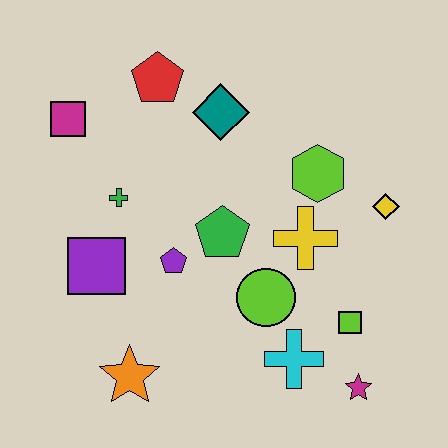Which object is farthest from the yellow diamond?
The magenta square is farthest from the yellow diamond.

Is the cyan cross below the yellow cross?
Yes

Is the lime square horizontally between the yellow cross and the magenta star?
Yes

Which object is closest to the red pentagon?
The teal diamond is closest to the red pentagon.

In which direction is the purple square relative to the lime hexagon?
The purple square is to the left of the lime hexagon.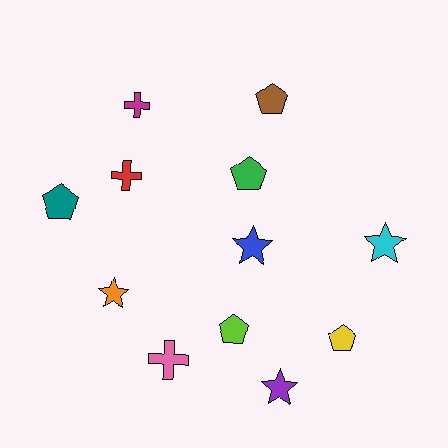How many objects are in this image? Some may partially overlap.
There are 12 objects.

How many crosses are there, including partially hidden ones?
There are 3 crosses.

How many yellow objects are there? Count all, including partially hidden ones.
There is 1 yellow object.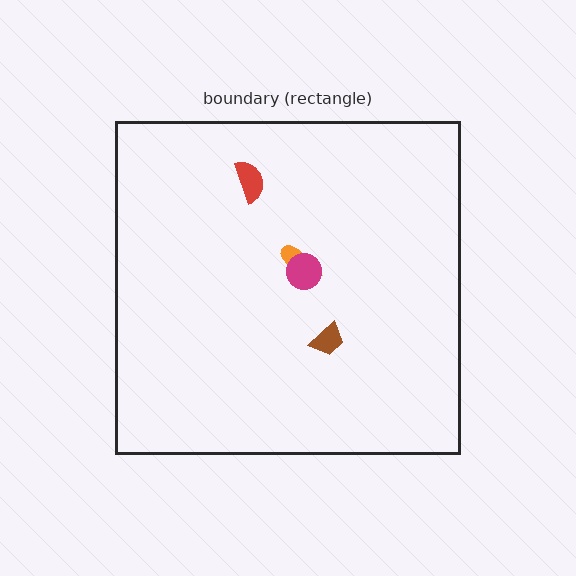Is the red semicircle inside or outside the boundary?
Inside.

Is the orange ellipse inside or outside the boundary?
Inside.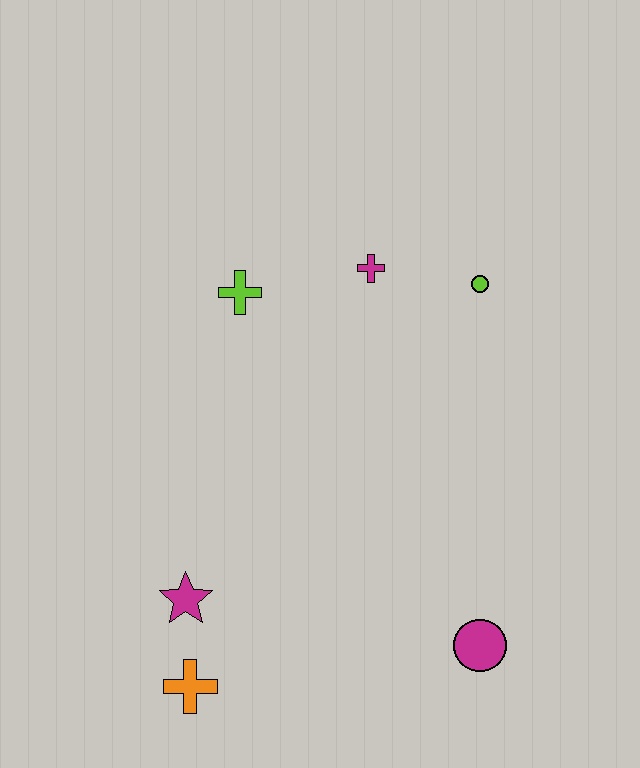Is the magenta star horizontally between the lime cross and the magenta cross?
No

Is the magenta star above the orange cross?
Yes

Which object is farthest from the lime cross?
The magenta circle is farthest from the lime cross.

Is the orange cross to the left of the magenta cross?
Yes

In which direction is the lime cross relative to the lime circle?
The lime cross is to the left of the lime circle.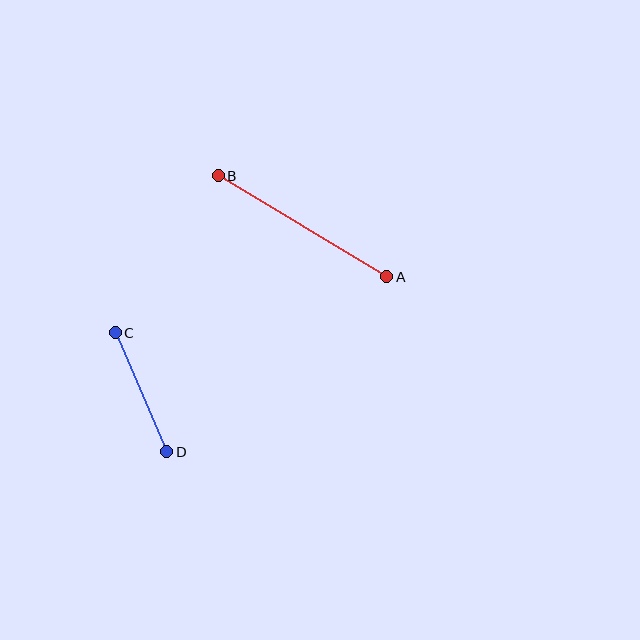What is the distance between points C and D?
The distance is approximately 130 pixels.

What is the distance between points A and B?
The distance is approximately 196 pixels.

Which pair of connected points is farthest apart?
Points A and B are farthest apart.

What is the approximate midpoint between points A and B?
The midpoint is at approximately (302, 226) pixels.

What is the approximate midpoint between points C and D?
The midpoint is at approximately (141, 392) pixels.